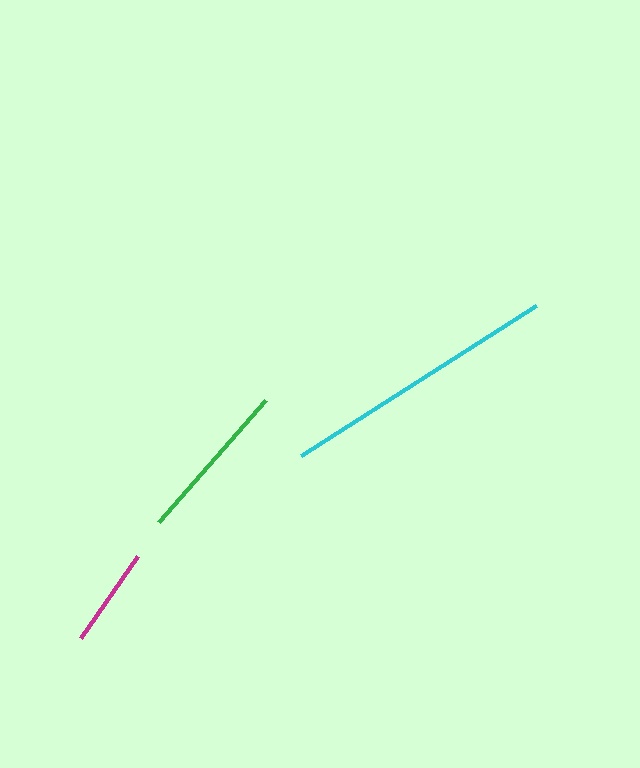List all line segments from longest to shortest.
From longest to shortest: cyan, green, magenta.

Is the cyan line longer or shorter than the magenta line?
The cyan line is longer than the magenta line.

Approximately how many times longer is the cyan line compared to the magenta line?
The cyan line is approximately 2.8 times the length of the magenta line.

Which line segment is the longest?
The cyan line is the longest at approximately 279 pixels.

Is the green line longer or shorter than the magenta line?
The green line is longer than the magenta line.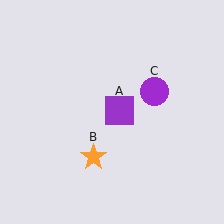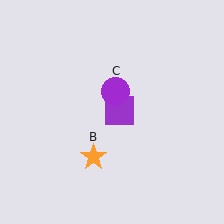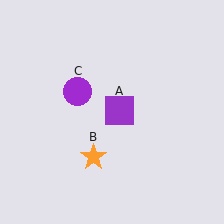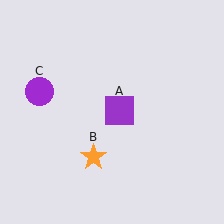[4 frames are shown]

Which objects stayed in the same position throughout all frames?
Purple square (object A) and orange star (object B) remained stationary.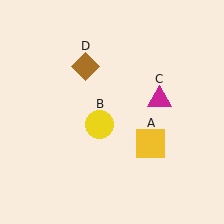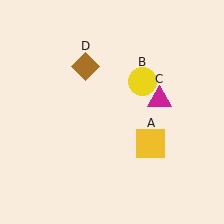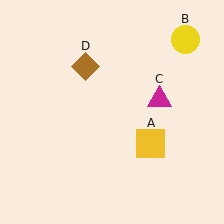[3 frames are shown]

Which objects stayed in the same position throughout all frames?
Yellow square (object A) and magenta triangle (object C) and brown diamond (object D) remained stationary.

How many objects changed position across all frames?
1 object changed position: yellow circle (object B).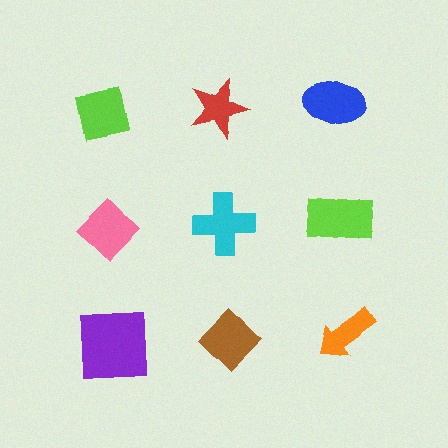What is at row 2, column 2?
A cyan cross.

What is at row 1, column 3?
A blue ellipse.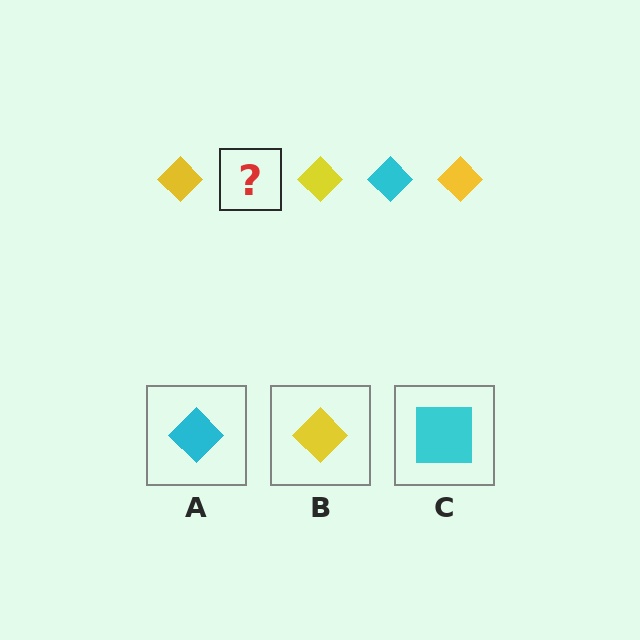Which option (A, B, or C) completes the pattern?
A.